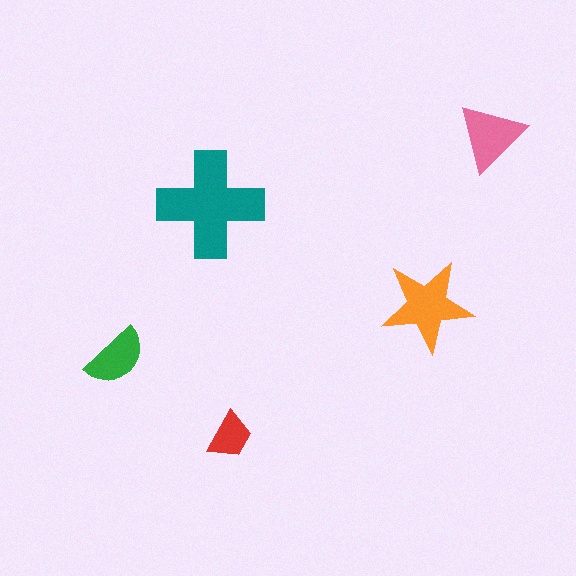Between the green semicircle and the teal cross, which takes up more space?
The teal cross.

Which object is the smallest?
The red trapezoid.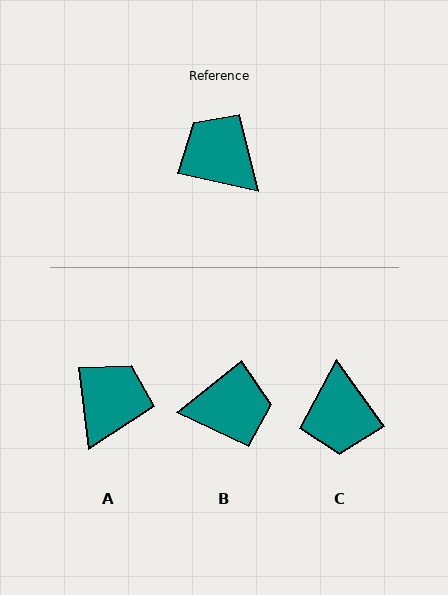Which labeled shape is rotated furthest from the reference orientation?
C, about 139 degrees away.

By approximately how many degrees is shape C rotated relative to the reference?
Approximately 139 degrees counter-clockwise.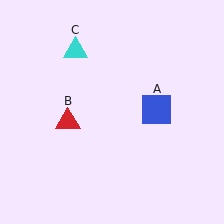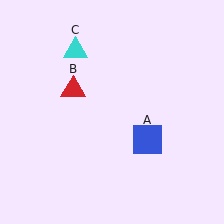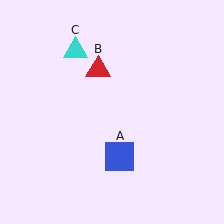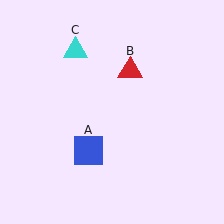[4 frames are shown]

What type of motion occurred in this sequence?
The blue square (object A), red triangle (object B) rotated clockwise around the center of the scene.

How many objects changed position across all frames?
2 objects changed position: blue square (object A), red triangle (object B).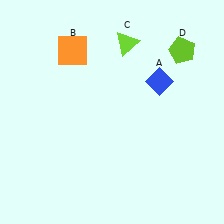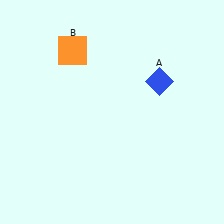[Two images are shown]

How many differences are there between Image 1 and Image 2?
There are 2 differences between the two images.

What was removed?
The lime triangle (C), the lime pentagon (D) were removed in Image 2.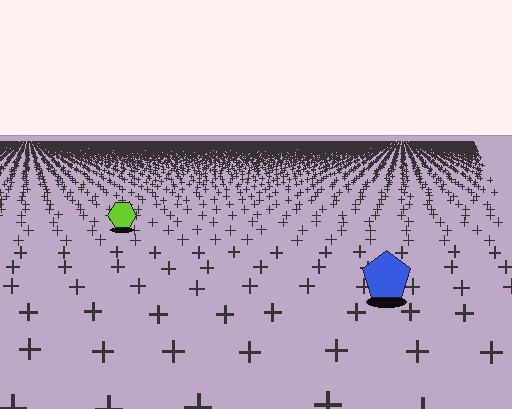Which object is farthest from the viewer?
The lime hexagon is farthest from the viewer. It appears smaller and the ground texture around it is denser.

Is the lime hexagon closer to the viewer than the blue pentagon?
No. The blue pentagon is closer — you can tell from the texture gradient: the ground texture is coarser near it.